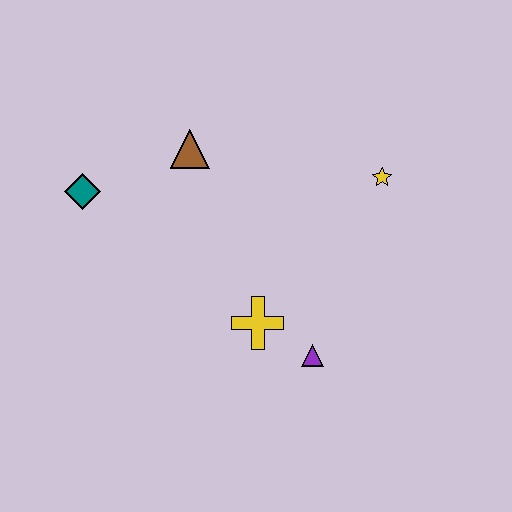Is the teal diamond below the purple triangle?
No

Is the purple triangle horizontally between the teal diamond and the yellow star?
Yes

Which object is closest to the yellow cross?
The purple triangle is closest to the yellow cross.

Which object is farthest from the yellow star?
The teal diamond is farthest from the yellow star.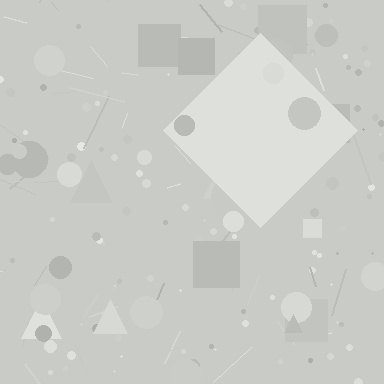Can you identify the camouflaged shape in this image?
The camouflaged shape is a diamond.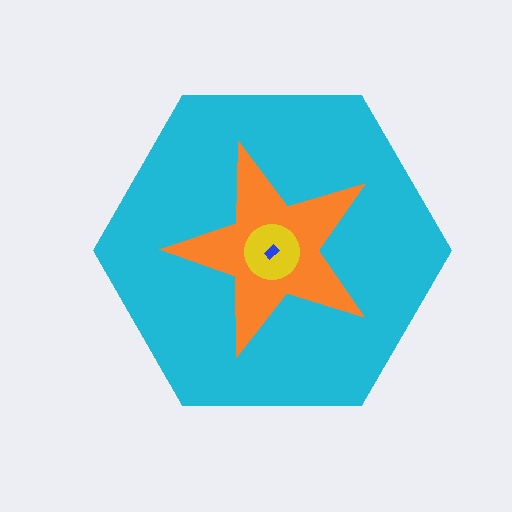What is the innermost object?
The blue rectangle.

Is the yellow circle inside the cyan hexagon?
Yes.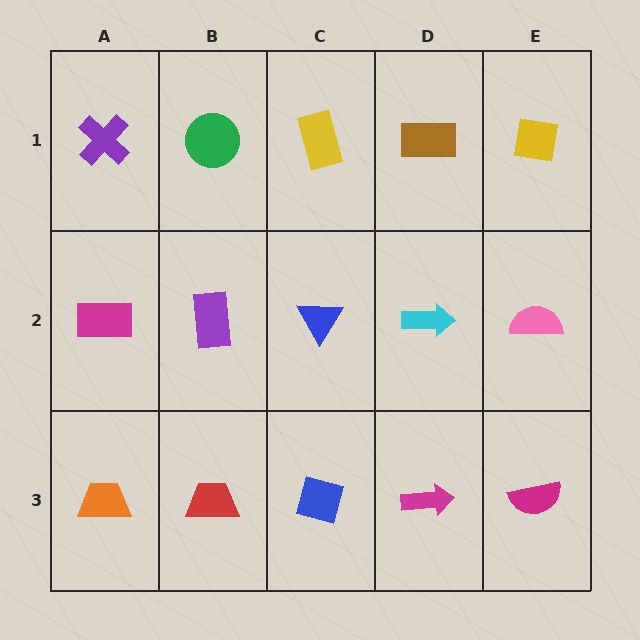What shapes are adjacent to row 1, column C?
A blue triangle (row 2, column C), a green circle (row 1, column B), a brown rectangle (row 1, column D).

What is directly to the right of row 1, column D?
A yellow square.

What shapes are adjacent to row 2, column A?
A purple cross (row 1, column A), an orange trapezoid (row 3, column A), a purple rectangle (row 2, column B).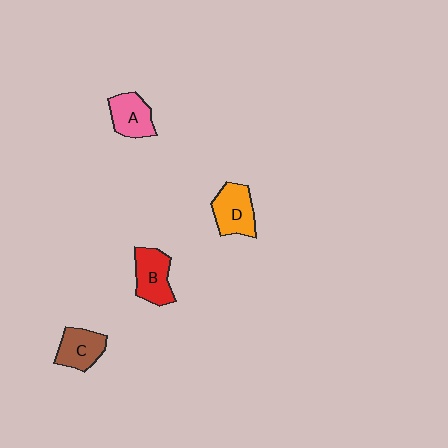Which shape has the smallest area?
Shape A (pink).